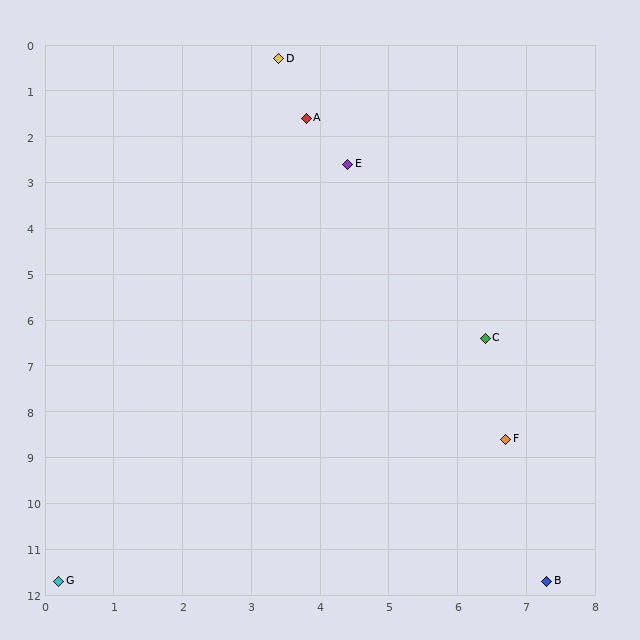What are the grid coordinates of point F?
Point F is at approximately (6.7, 8.6).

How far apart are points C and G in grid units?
Points C and G are about 8.2 grid units apart.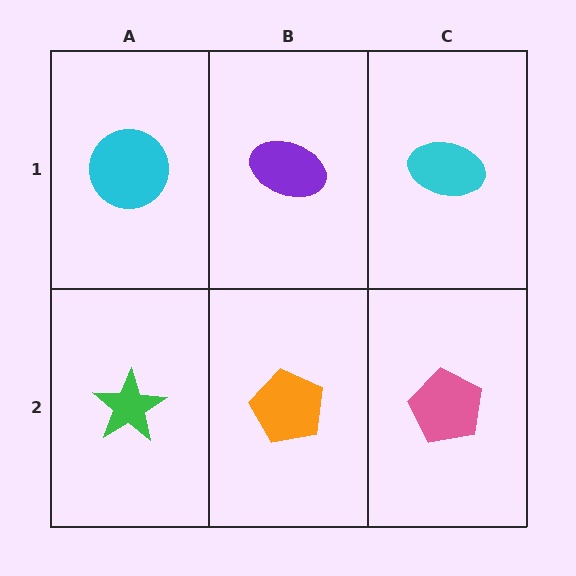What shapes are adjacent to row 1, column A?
A green star (row 2, column A), a purple ellipse (row 1, column B).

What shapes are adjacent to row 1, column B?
An orange pentagon (row 2, column B), a cyan circle (row 1, column A), a cyan ellipse (row 1, column C).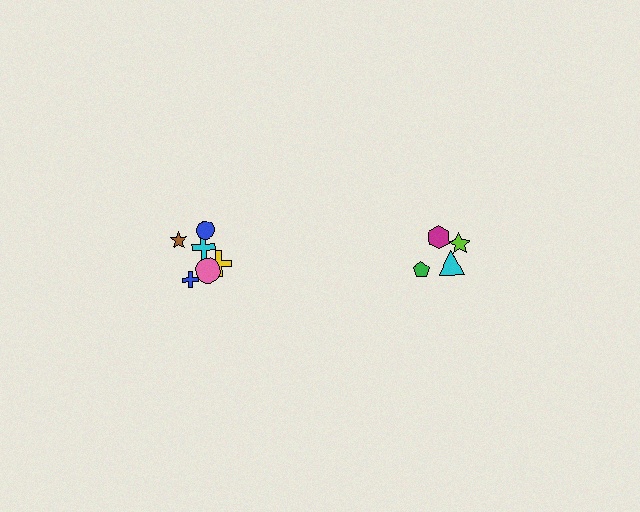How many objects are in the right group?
There are 4 objects.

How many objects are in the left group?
There are 6 objects.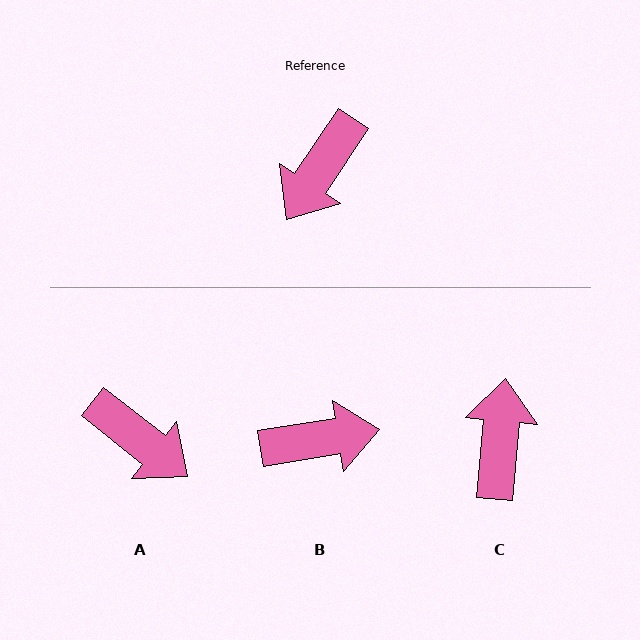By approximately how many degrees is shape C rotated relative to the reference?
Approximately 152 degrees clockwise.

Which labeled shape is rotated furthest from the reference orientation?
C, about 152 degrees away.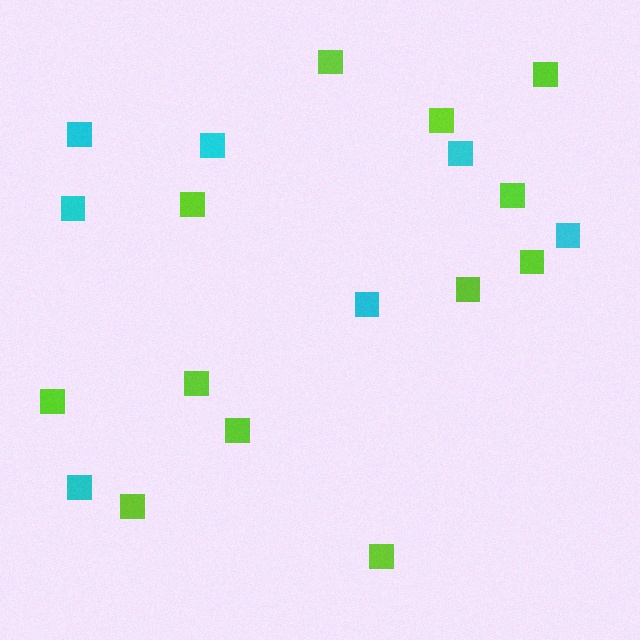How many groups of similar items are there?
There are 2 groups: one group of lime squares (12) and one group of cyan squares (7).